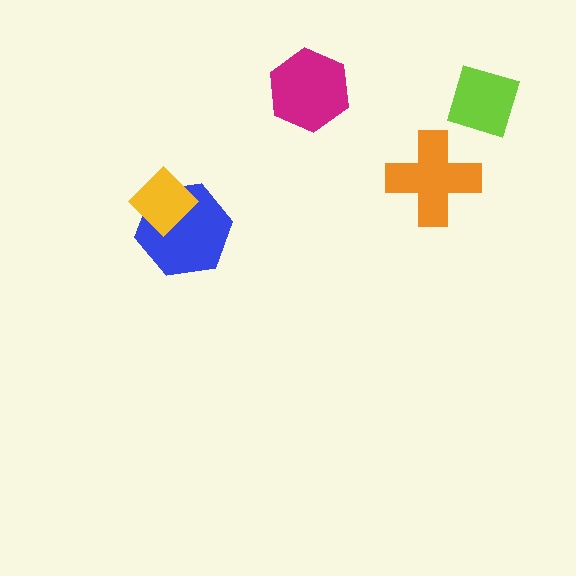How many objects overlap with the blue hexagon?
1 object overlaps with the blue hexagon.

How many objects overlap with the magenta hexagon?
0 objects overlap with the magenta hexagon.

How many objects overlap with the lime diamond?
0 objects overlap with the lime diamond.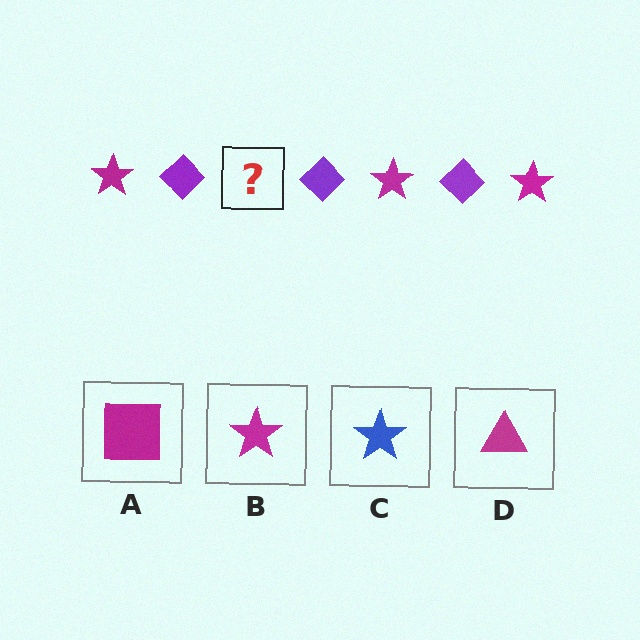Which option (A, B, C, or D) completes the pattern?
B.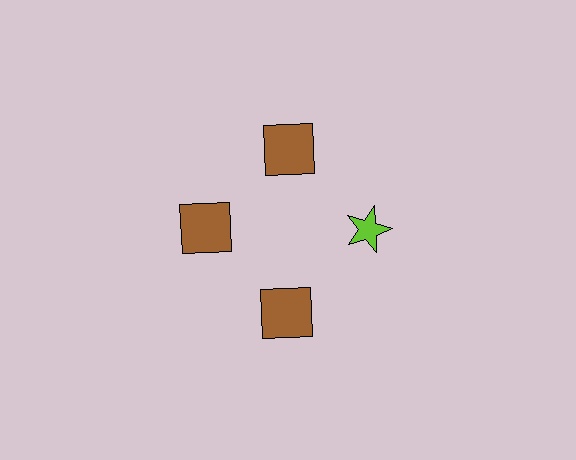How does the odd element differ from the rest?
It differs in both color (lime instead of brown) and shape (star instead of square).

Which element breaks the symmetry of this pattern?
The lime star at roughly the 3 o'clock position breaks the symmetry. All other shapes are brown squares.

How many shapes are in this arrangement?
There are 4 shapes arranged in a ring pattern.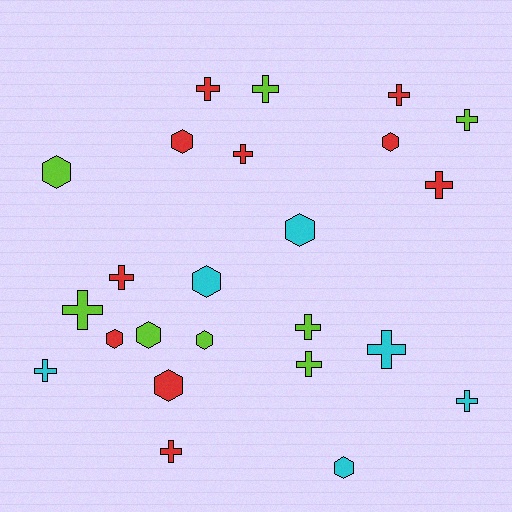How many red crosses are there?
There are 6 red crosses.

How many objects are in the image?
There are 24 objects.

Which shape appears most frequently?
Cross, with 14 objects.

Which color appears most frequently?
Red, with 10 objects.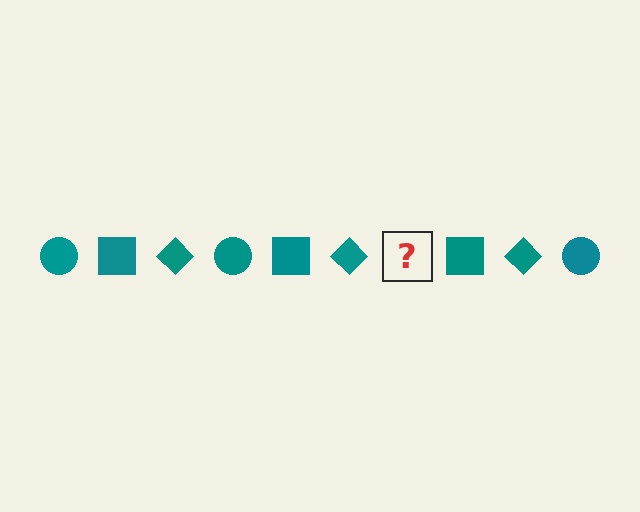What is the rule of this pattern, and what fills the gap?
The rule is that the pattern cycles through circle, square, diamond shapes in teal. The gap should be filled with a teal circle.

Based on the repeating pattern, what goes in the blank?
The blank should be a teal circle.